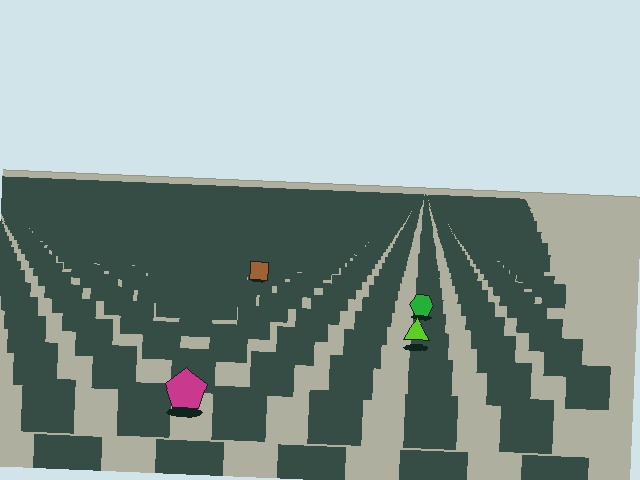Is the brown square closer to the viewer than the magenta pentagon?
No. The magenta pentagon is closer — you can tell from the texture gradient: the ground texture is coarser near it.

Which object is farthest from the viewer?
The brown square is farthest from the viewer. It appears smaller and the ground texture around it is denser.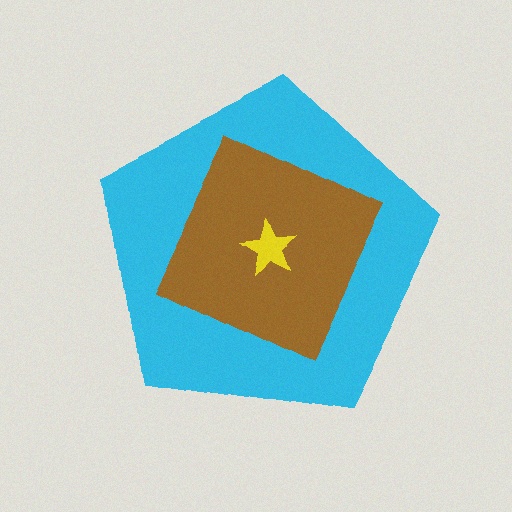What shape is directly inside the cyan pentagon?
The brown diamond.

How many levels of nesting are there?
3.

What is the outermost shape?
The cyan pentagon.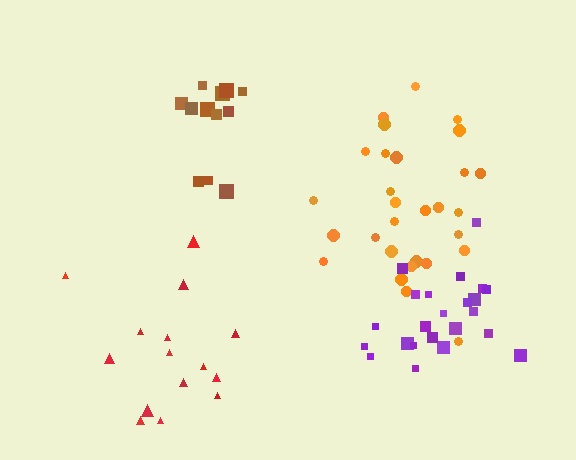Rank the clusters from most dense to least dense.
brown, purple, orange, red.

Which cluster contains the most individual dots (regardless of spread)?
Orange (29).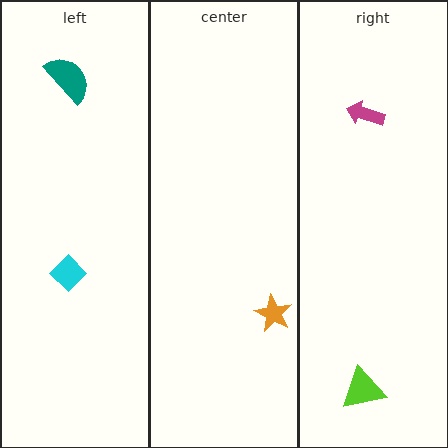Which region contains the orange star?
The center region.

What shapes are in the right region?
The magenta arrow, the lime triangle.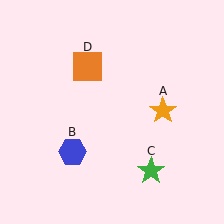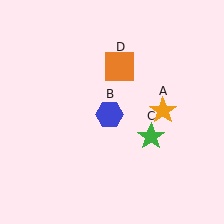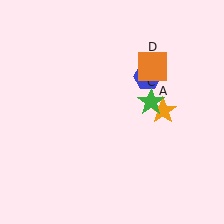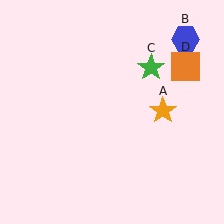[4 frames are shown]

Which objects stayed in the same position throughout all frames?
Orange star (object A) remained stationary.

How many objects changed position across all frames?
3 objects changed position: blue hexagon (object B), green star (object C), orange square (object D).